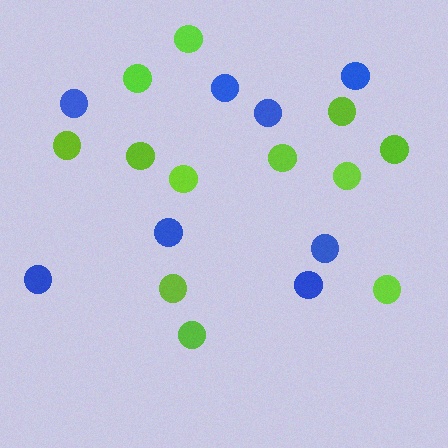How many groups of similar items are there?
There are 2 groups: one group of lime circles (12) and one group of blue circles (8).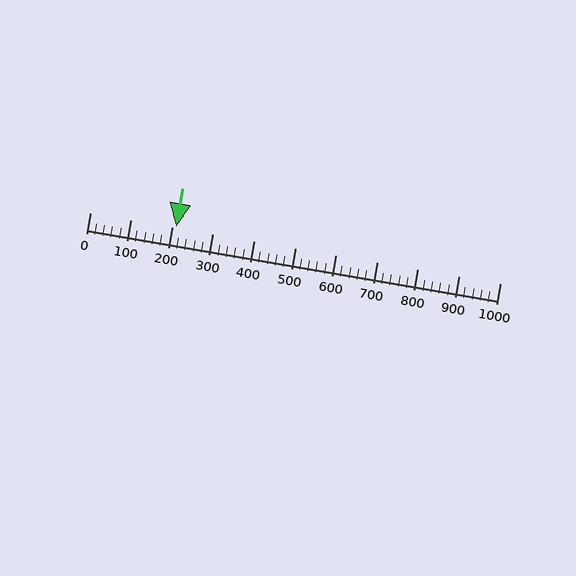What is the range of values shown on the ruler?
The ruler shows values from 0 to 1000.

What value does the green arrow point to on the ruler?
The green arrow points to approximately 210.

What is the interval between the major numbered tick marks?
The major tick marks are spaced 100 units apart.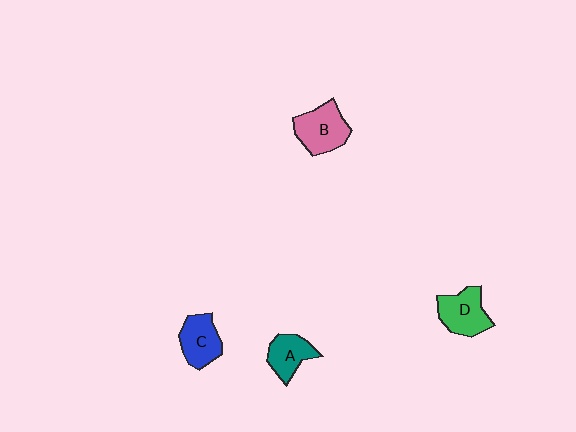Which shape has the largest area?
Shape B (pink).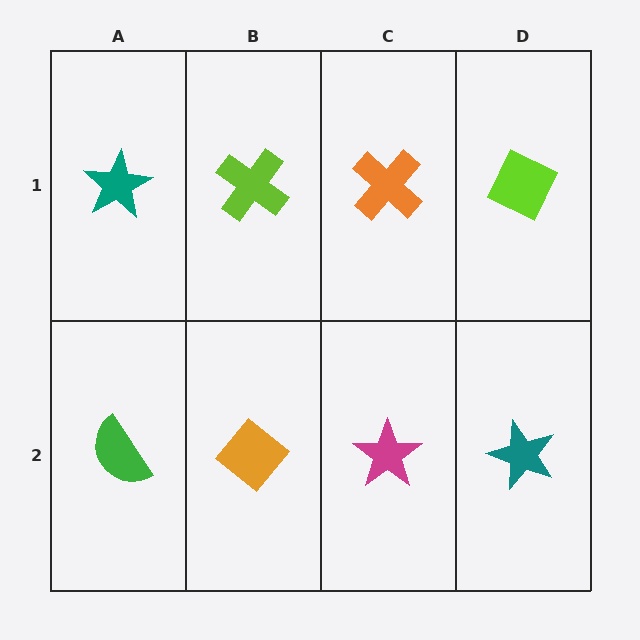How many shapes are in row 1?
4 shapes.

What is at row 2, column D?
A teal star.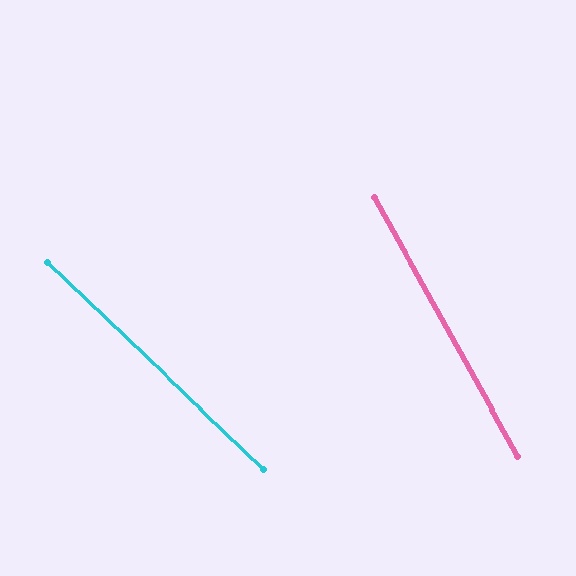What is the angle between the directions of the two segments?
Approximately 17 degrees.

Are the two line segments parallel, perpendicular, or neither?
Neither parallel nor perpendicular — they differ by about 17°.